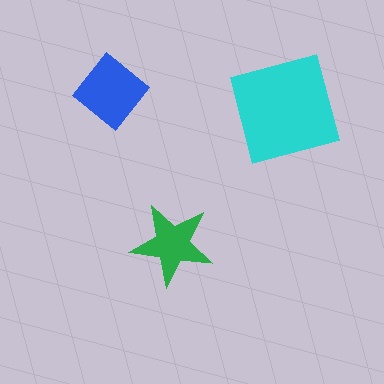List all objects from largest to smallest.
The cyan square, the blue diamond, the green star.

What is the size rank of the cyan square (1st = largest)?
1st.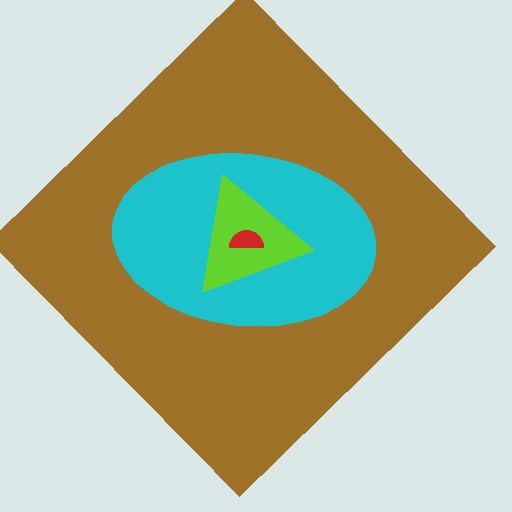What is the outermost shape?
The brown diamond.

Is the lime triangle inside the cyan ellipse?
Yes.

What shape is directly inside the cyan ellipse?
The lime triangle.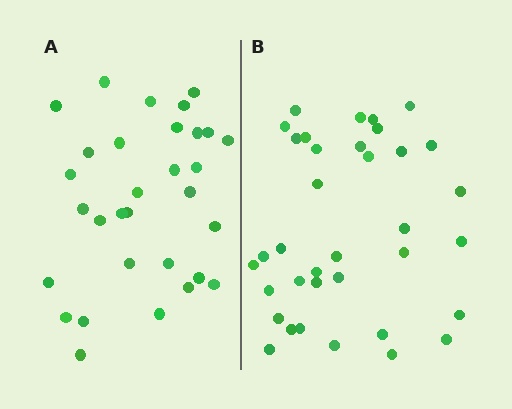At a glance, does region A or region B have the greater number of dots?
Region B (the right region) has more dots.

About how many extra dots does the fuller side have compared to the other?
Region B has about 5 more dots than region A.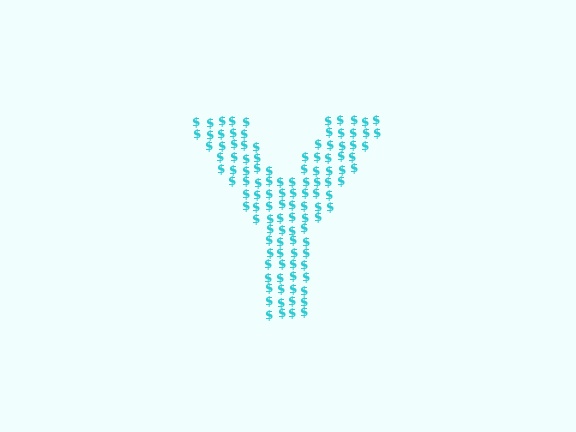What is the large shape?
The large shape is the letter Y.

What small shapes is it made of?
It is made of small dollar signs.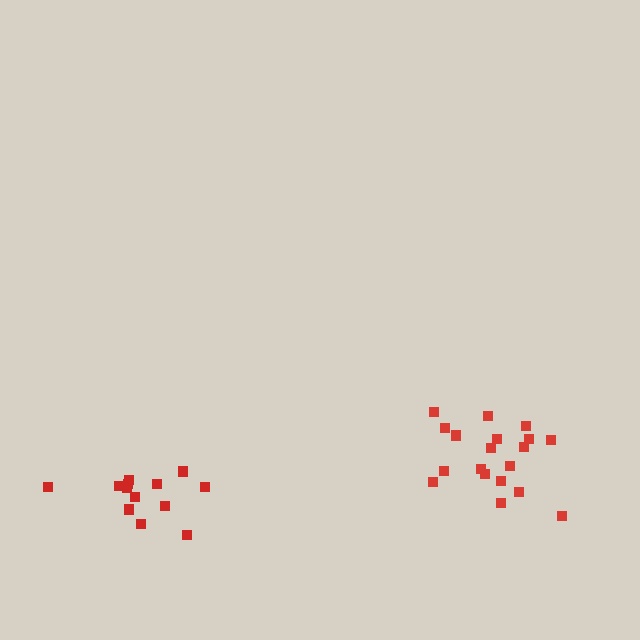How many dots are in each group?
Group 1: 19 dots, Group 2: 13 dots (32 total).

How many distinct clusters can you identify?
There are 2 distinct clusters.